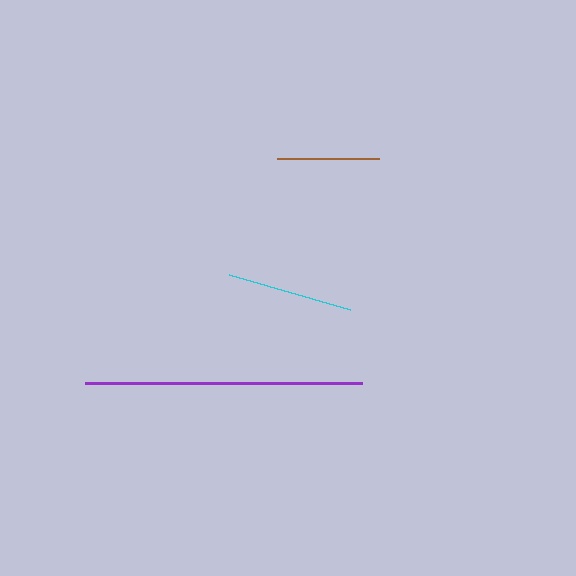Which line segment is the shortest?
The brown line is the shortest at approximately 101 pixels.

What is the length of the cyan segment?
The cyan segment is approximately 126 pixels long.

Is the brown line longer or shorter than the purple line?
The purple line is longer than the brown line.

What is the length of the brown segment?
The brown segment is approximately 101 pixels long.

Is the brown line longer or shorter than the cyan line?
The cyan line is longer than the brown line.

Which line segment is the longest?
The purple line is the longest at approximately 277 pixels.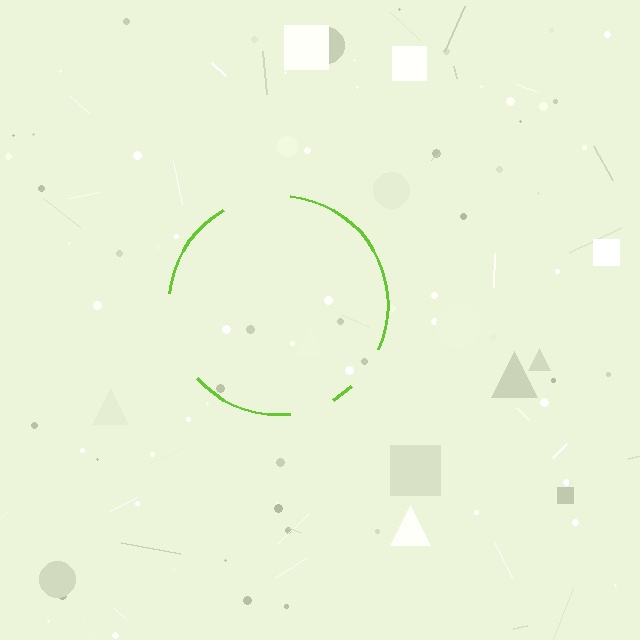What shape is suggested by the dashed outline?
The dashed outline suggests a circle.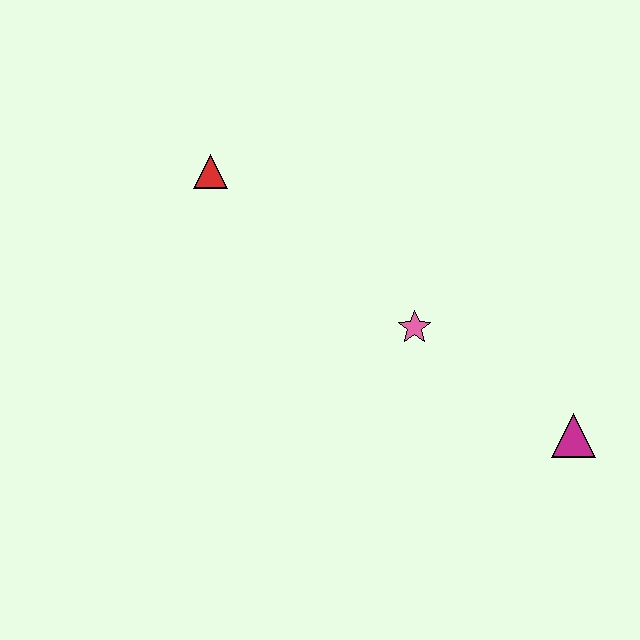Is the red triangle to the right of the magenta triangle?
No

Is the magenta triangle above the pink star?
No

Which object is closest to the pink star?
The magenta triangle is closest to the pink star.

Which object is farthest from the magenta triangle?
The red triangle is farthest from the magenta triangle.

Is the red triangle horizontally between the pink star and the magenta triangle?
No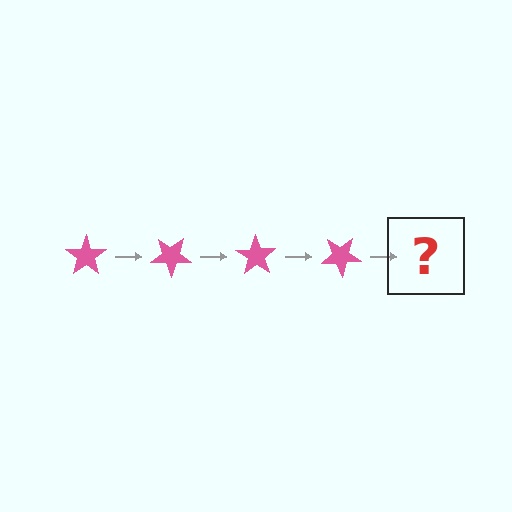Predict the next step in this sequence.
The next step is a pink star rotated 140 degrees.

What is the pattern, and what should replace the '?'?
The pattern is that the star rotates 35 degrees each step. The '?' should be a pink star rotated 140 degrees.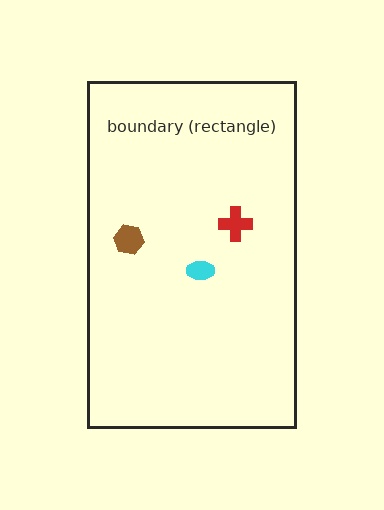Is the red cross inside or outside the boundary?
Inside.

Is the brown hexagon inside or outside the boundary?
Inside.